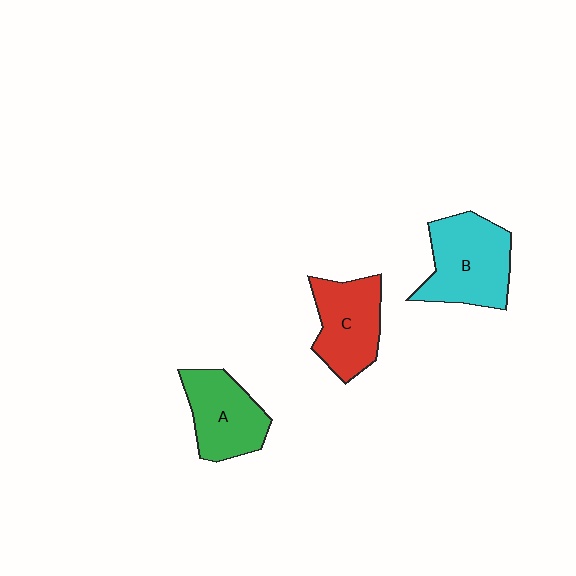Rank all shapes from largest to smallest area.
From largest to smallest: B (cyan), C (red), A (green).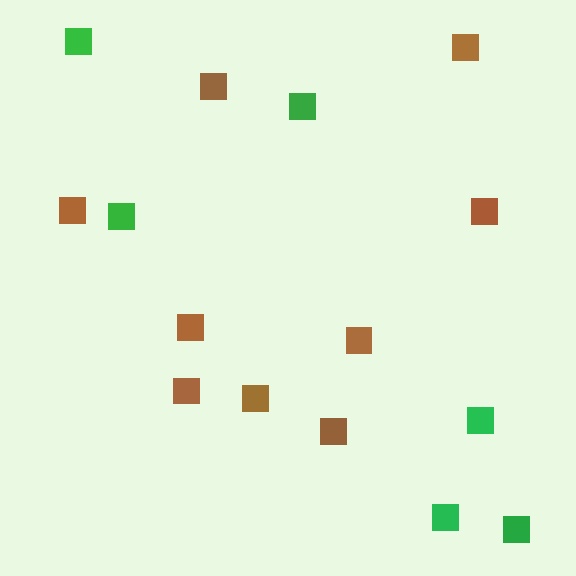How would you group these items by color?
There are 2 groups: one group of green squares (6) and one group of brown squares (9).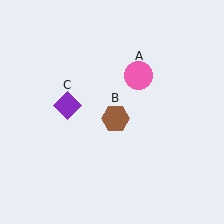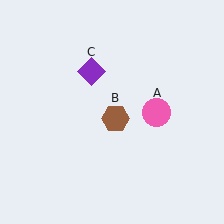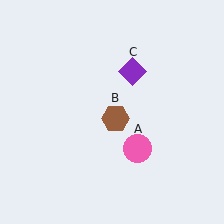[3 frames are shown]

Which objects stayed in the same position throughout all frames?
Brown hexagon (object B) remained stationary.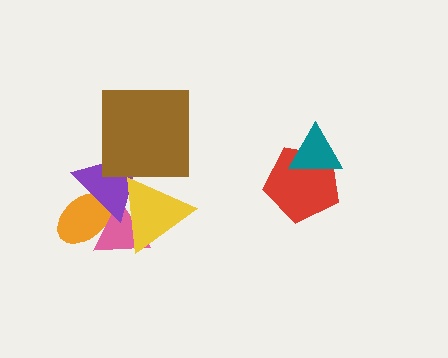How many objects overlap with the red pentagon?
1 object overlaps with the red pentagon.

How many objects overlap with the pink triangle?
3 objects overlap with the pink triangle.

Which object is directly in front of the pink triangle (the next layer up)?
The purple triangle is directly in front of the pink triangle.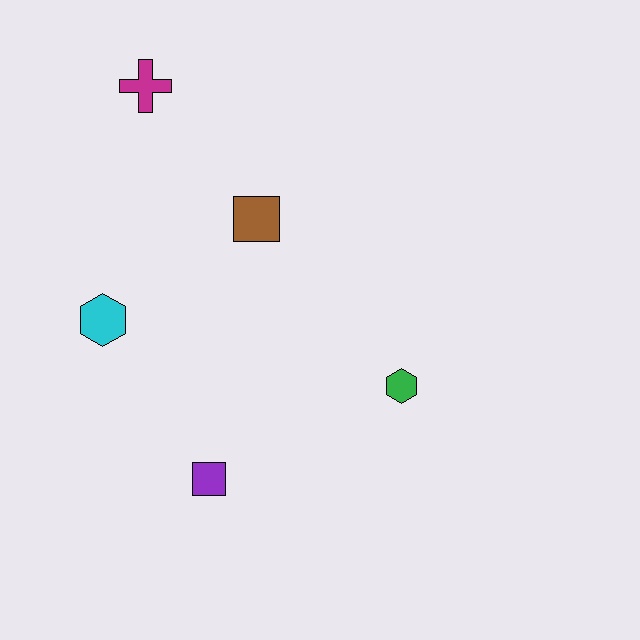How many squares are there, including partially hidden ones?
There are 2 squares.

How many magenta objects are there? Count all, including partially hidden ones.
There is 1 magenta object.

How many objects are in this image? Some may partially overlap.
There are 5 objects.